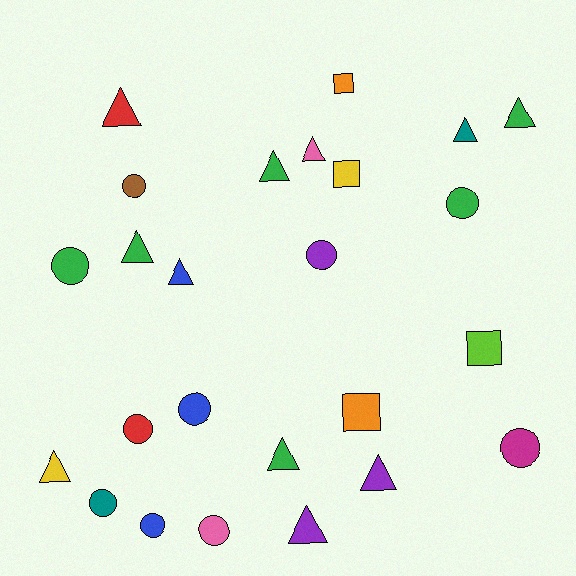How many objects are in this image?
There are 25 objects.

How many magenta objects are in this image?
There is 1 magenta object.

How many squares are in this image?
There are 4 squares.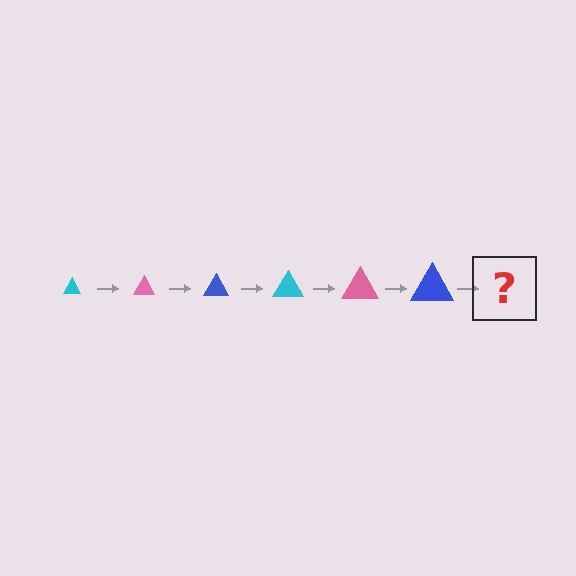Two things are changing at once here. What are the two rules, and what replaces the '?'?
The two rules are that the triangle grows larger each step and the color cycles through cyan, pink, and blue. The '?' should be a cyan triangle, larger than the previous one.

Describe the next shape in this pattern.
It should be a cyan triangle, larger than the previous one.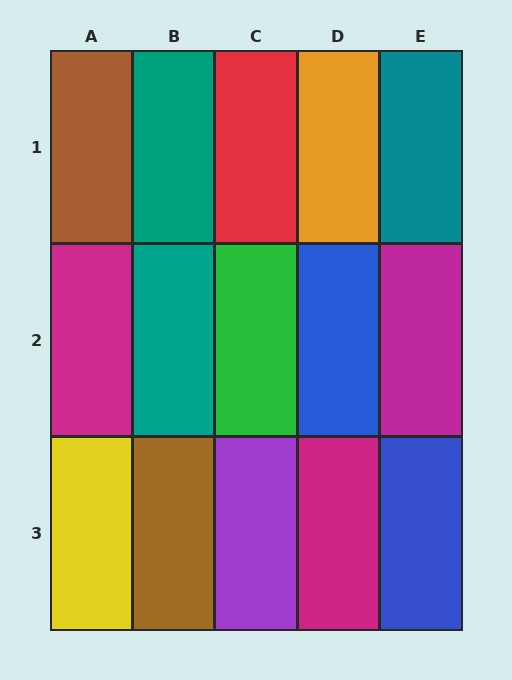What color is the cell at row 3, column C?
Purple.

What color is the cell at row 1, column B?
Teal.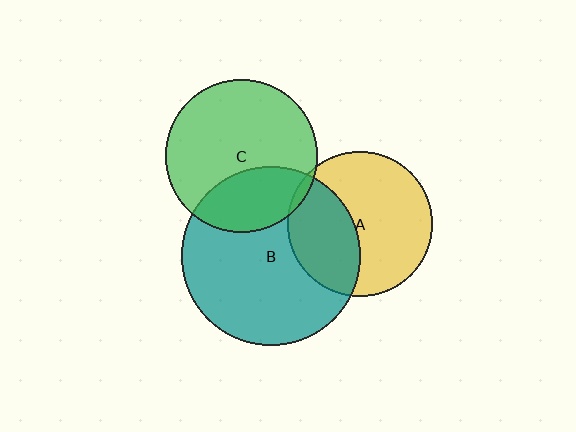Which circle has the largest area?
Circle B (teal).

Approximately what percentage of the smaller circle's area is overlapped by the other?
Approximately 5%.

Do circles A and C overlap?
Yes.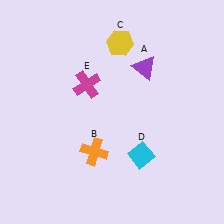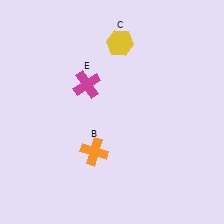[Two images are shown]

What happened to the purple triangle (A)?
The purple triangle (A) was removed in Image 2. It was in the top-right area of Image 1.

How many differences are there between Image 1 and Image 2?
There are 2 differences between the two images.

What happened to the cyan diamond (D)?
The cyan diamond (D) was removed in Image 2. It was in the bottom-right area of Image 1.